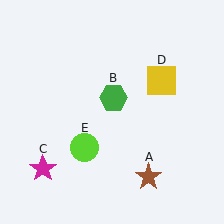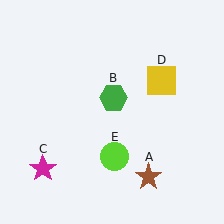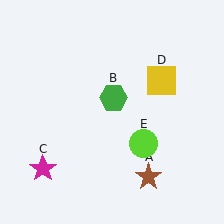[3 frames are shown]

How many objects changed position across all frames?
1 object changed position: lime circle (object E).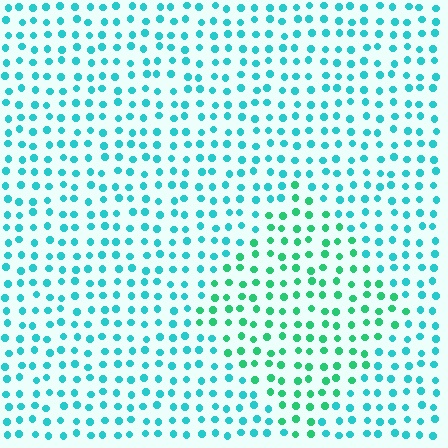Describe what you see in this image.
The image is filled with small cyan elements in a uniform arrangement. A diamond-shaped region is visible where the elements are tinted to a slightly different hue, forming a subtle color boundary.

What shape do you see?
I see a diamond.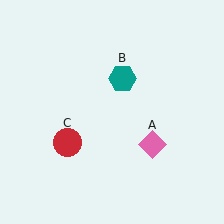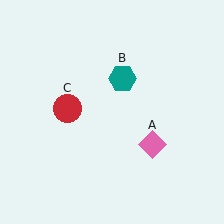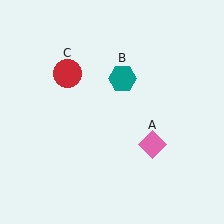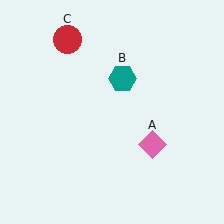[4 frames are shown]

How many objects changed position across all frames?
1 object changed position: red circle (object C).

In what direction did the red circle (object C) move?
The red circle (object C) moved up.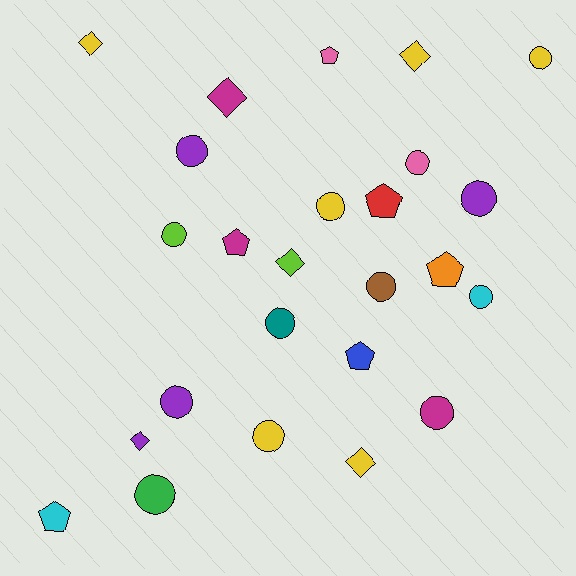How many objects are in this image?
There are 25 objects.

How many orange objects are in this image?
There is 1 orange object.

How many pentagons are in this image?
There are 6 pentagons.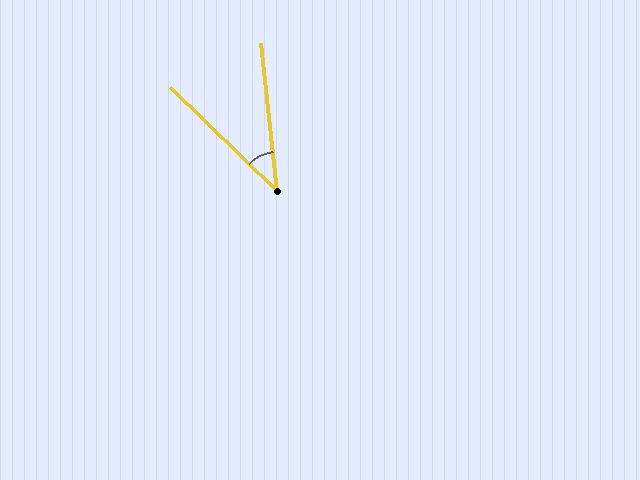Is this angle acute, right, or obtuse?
It is acute.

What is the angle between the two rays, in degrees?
Approximately 40 degrees.